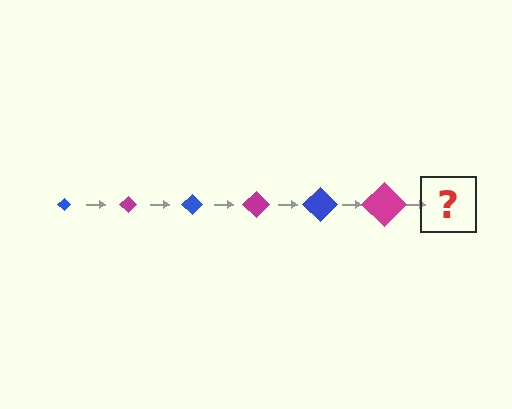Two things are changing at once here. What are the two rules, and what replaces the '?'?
The two rules are that the diamond grows larger each step and the color cycles through blue and magenta. The '?' should be a blue diamond, larger than the previous one.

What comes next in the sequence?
The next element should be a blue diamond, larger than the previous one.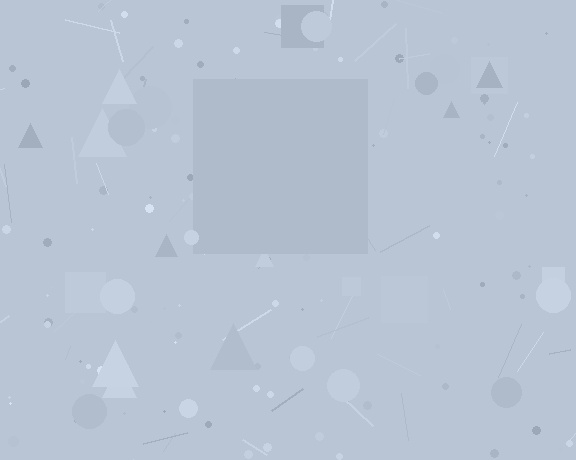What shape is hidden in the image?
A square is hidden in the image.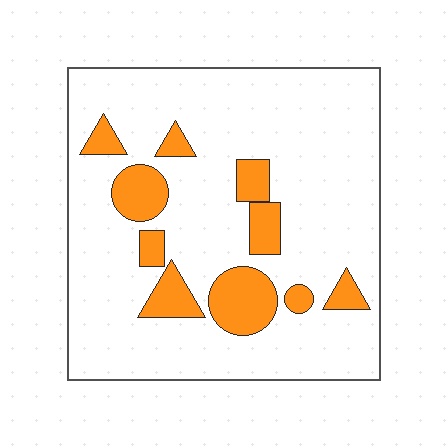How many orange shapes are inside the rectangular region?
10.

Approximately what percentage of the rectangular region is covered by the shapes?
Approximately 15%.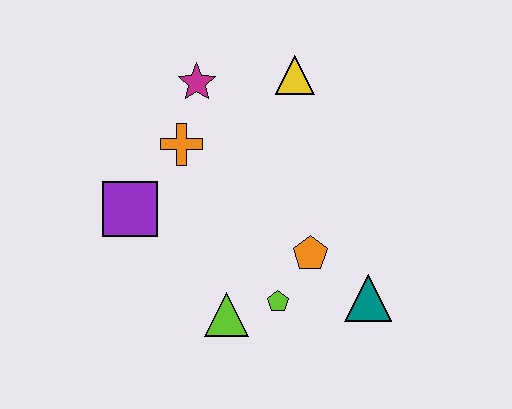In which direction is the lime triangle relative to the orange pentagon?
The lime triangle is to the left of the orange pentagon.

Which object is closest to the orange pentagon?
The lime pentagon is closest to the orange pentagon.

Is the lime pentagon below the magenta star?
Yes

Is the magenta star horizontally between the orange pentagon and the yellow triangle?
No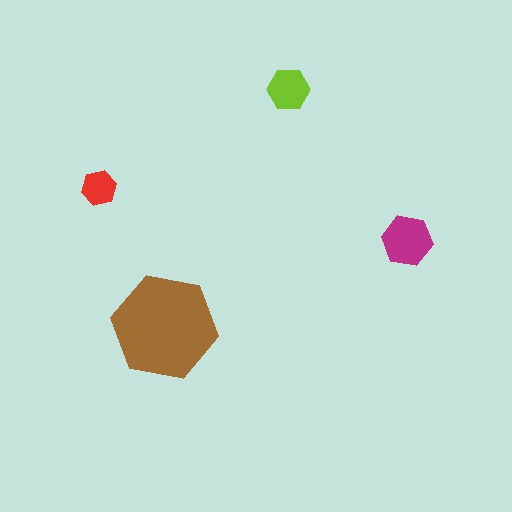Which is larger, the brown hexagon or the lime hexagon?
The brown one.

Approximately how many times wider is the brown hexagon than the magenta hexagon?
About 2 times wider.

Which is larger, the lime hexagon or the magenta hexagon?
The magenta one.